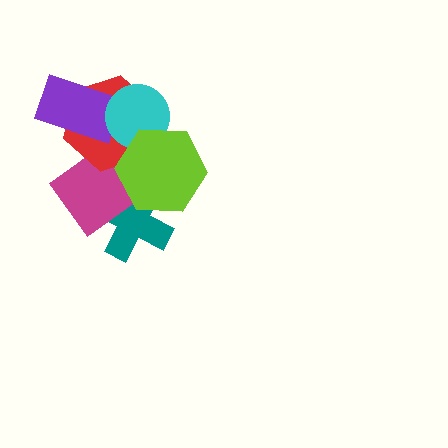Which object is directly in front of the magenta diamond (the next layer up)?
The red hexagon is directly in front of the magenta diamond.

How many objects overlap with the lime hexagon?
4 objects overlap with the lime hexagon.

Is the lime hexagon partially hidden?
No, no other shape covers it.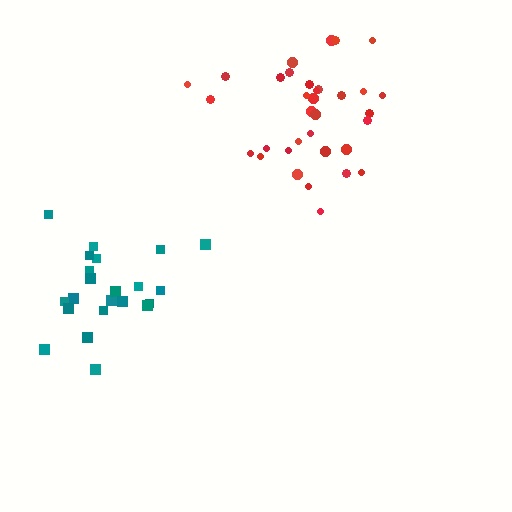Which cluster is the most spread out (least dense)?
Teal.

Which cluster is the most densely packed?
Red.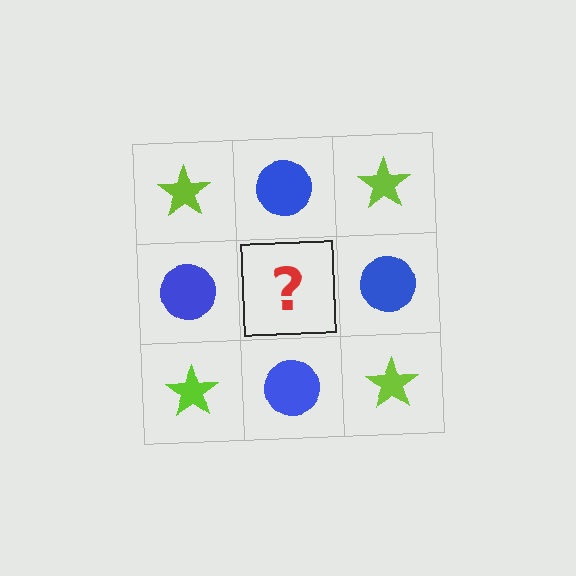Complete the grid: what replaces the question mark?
The question mark should be replaced with a lime star.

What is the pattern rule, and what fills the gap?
The rule is that it alternates lime star and blue circle in a checkerboard pattern. The gap should be filled with a lime star.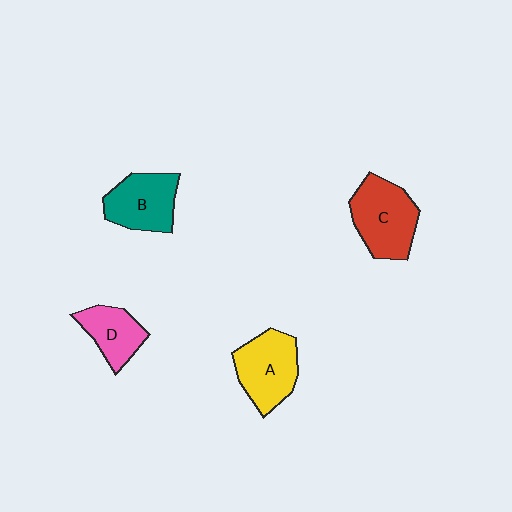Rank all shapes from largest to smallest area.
From largest to smallest: C (red), A (yellow), B (teal), D (pink).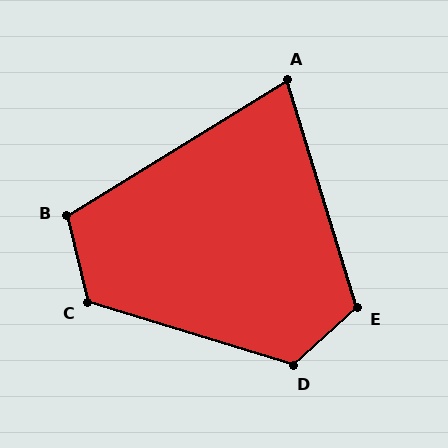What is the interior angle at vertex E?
Approximately 115 degrees (obtuse).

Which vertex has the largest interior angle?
D, at approximately 121 degrees.